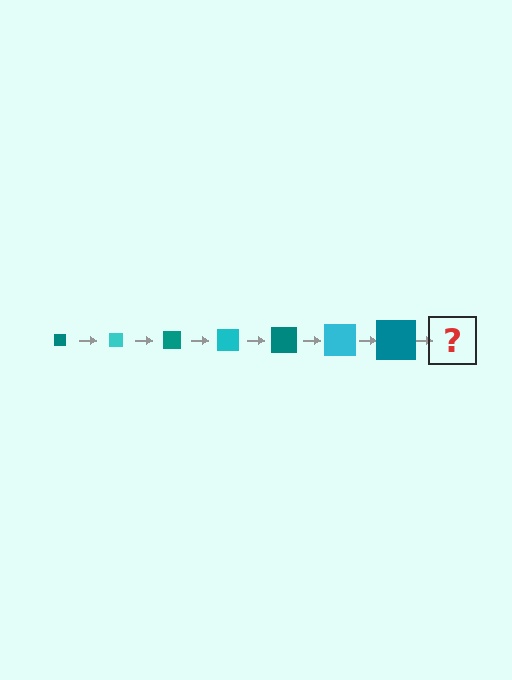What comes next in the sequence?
The next element should be a cyan square, larger than the previous one.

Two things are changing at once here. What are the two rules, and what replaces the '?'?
The two rules are that the square grows larger each step and the color cycles through teal and cyan. The '?' should be a cyan square, larger than the previous one.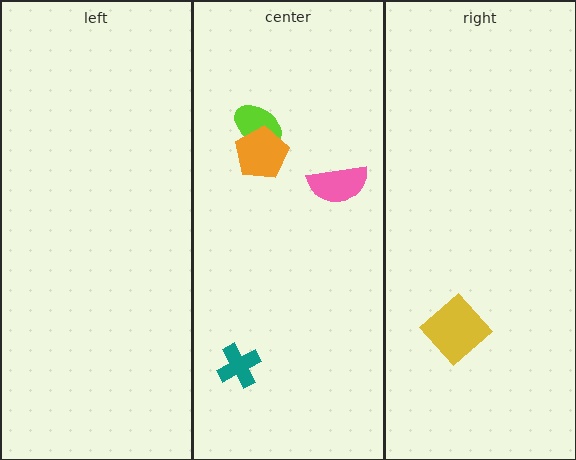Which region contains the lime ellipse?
The center region.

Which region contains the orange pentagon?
The center region.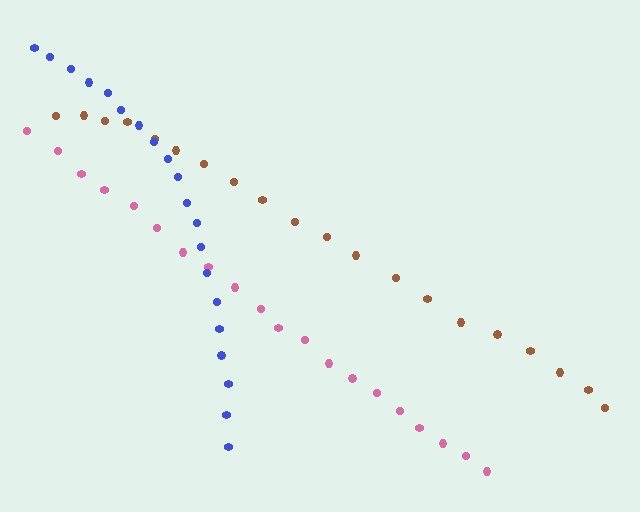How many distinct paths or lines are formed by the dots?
There are 3 distinct paths.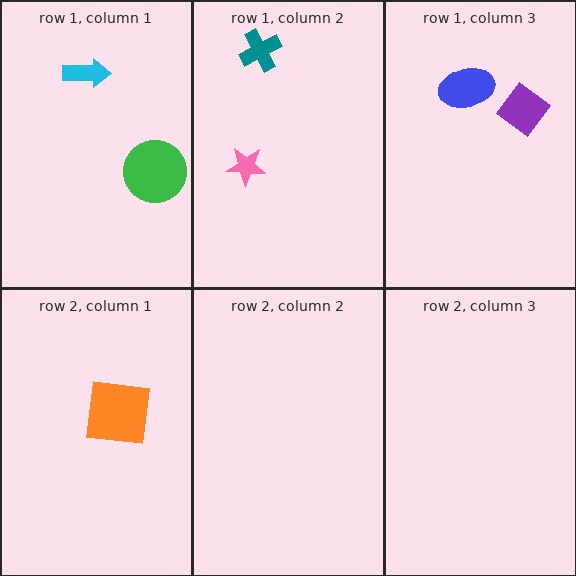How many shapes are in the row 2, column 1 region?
1.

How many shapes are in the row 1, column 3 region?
2.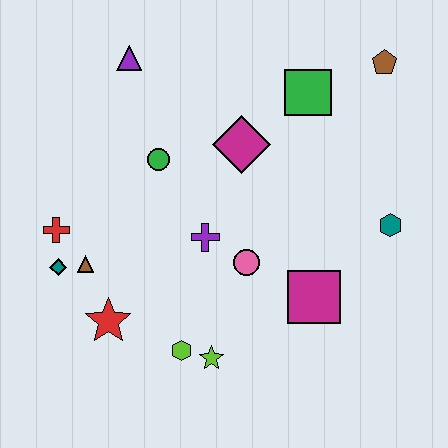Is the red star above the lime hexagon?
Yes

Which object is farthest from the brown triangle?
The brown pentagon is farthest from the brown triangle.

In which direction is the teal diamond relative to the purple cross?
The teal diamond is to the left of the purple cross.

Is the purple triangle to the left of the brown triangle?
No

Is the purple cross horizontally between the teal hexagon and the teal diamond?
Yes